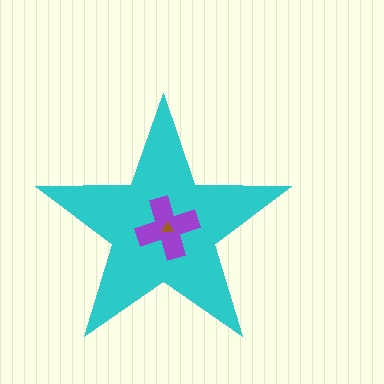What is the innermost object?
The brown triangle.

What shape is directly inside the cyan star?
The purple cross.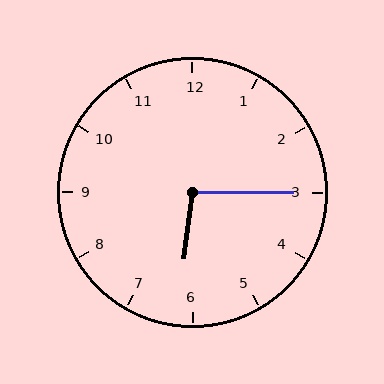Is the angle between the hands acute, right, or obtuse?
It is obtuse.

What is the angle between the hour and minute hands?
Approximately 98 degrees.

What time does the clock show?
6:15.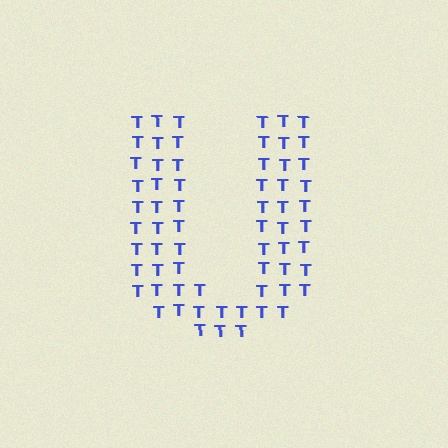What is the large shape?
The large shape is the letter U.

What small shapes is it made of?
It is made of small letter T's.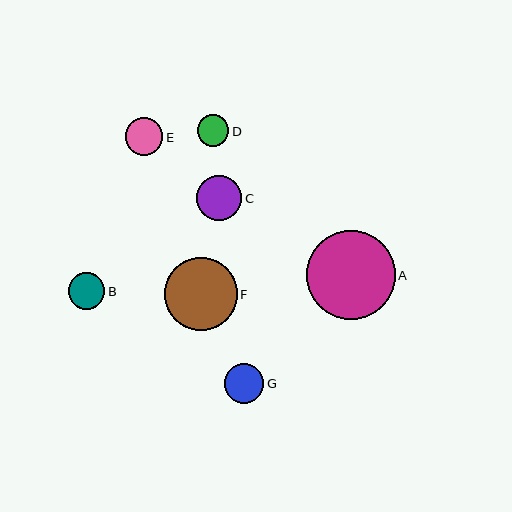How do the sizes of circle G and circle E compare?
Circle G and circle E are approximately the same size.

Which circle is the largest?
Circle A is the largest with a size of approximately 89 pixels.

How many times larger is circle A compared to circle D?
Circle A is approximately 2.8 times the size of circle D.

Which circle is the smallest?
Circle D is the smallest with a size of approximately 31 pixels.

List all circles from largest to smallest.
From largest to smallest: A, F, C, G, E, B, D.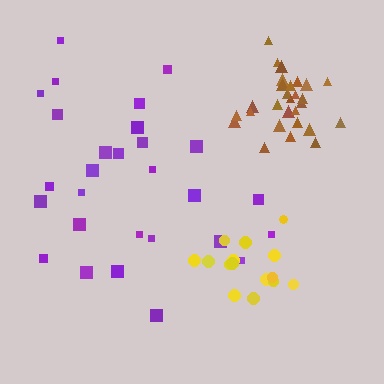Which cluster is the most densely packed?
Brown.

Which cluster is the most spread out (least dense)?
Purple.